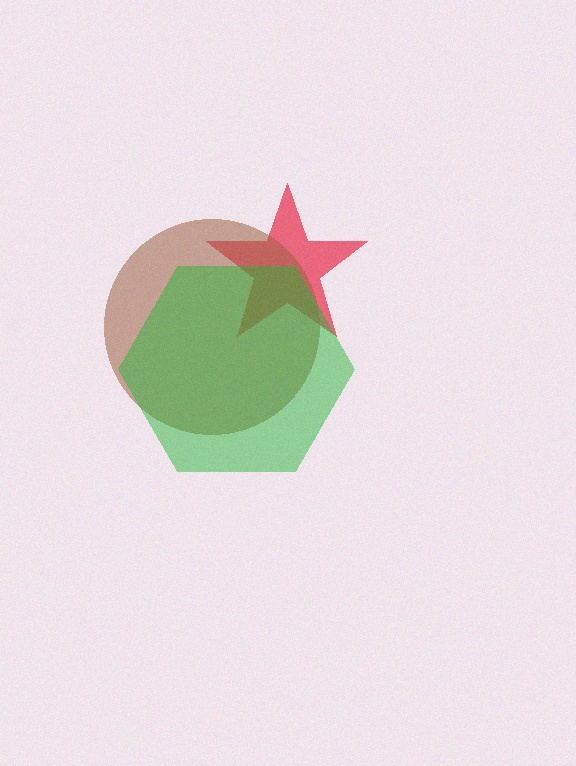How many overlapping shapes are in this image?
There are 3 overlapping shapes in the image.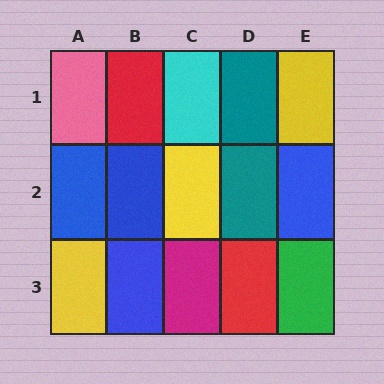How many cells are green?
1 cell is green.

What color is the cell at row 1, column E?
Yellow.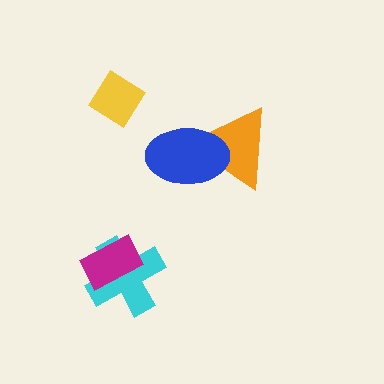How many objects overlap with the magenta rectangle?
1 object overlaps with the magenta rectangle.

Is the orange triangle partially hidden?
Yes, it is partially covered by another shape.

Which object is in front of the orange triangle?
The blue ellipse is in front of the orange triangle.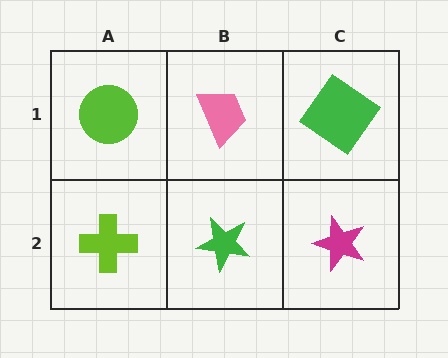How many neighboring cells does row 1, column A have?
2.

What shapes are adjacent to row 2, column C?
A green diamond (row 1, column C), a green star (row 2, column B).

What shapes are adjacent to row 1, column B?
A green star (row 2, column B), a lime circle (row 1, column A), a green diamond (row 1, column C).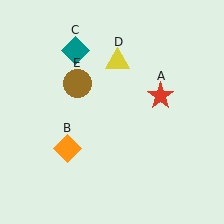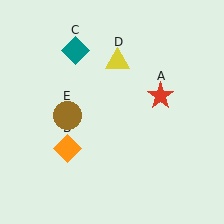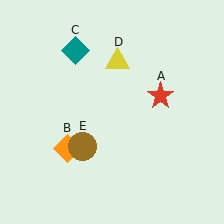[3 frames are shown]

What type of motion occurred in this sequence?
The brown circle (object E) rotated counterclockwise around the center of the scene.